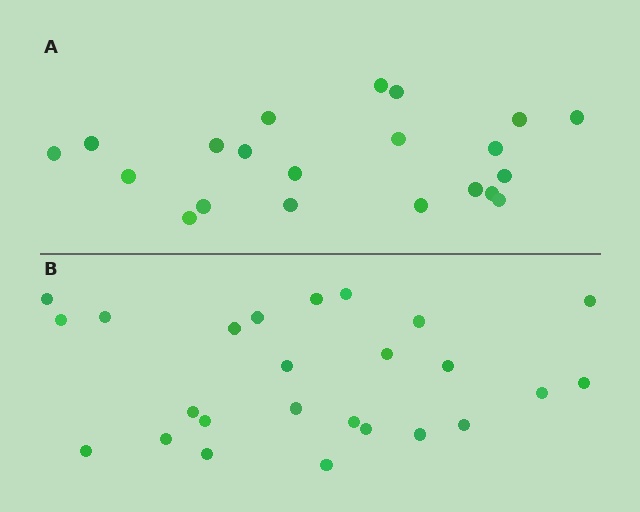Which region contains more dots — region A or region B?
Region B (the bottom region) has more dots.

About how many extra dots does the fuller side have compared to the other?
Region B has about 4 more dots than region A.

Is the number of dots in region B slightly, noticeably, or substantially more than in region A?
Region B has only slightly more — the two regions are fairly close. The ratio is roughly 1.2 to 1.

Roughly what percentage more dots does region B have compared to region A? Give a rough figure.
About 20% more.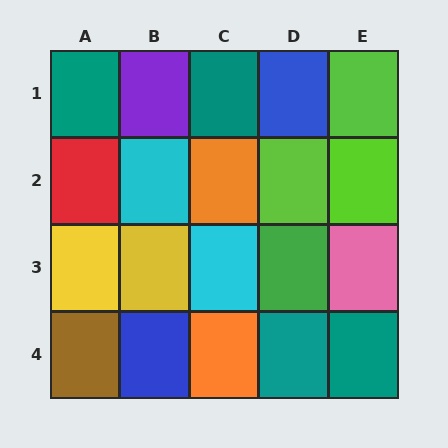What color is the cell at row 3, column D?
Green.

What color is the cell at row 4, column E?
Teal.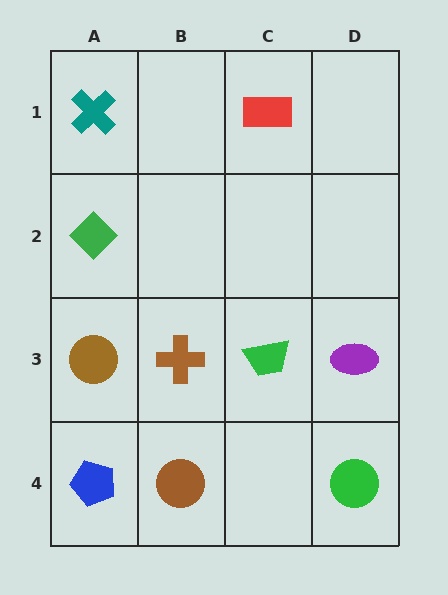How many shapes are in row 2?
1 shape.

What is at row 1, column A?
A teal cross.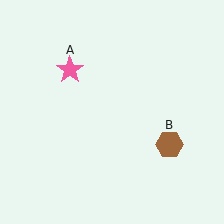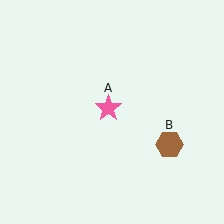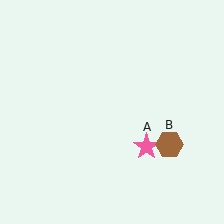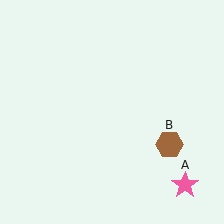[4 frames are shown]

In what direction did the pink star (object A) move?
The pink star (object A) moved down and to the right.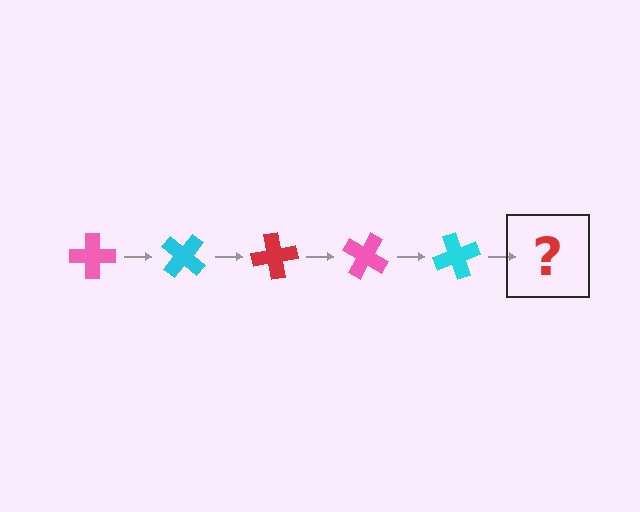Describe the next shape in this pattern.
It should be a red cross, rotated 200 degrees from the start.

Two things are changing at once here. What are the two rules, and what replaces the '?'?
The two rules are that it rotates 40 degrees each step and the color cycles through pink, cyan, and red. The '?' should be a red cross, rotated 200 degrees from the start.